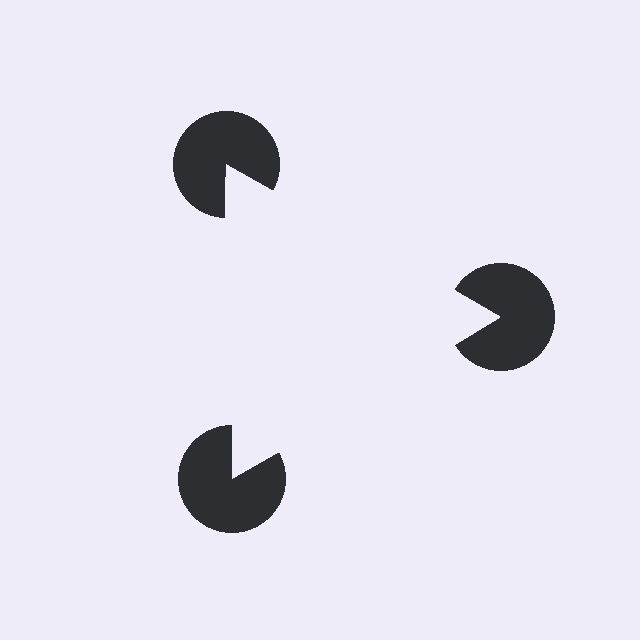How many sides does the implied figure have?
3 sides.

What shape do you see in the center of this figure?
An illusory triangle — its edges are inferred from the aligned wedge cuts in the pac-man discs, not physically drawn.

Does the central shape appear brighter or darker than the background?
It typically appears slightly brighter than the background, even though no actual brightness change is drawn.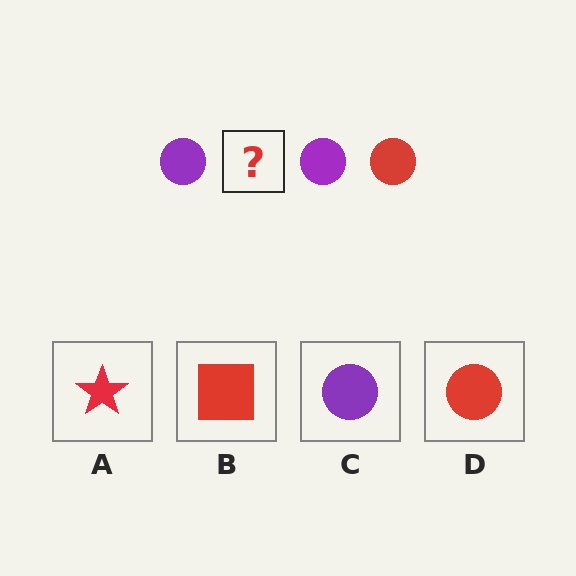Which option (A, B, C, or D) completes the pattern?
D.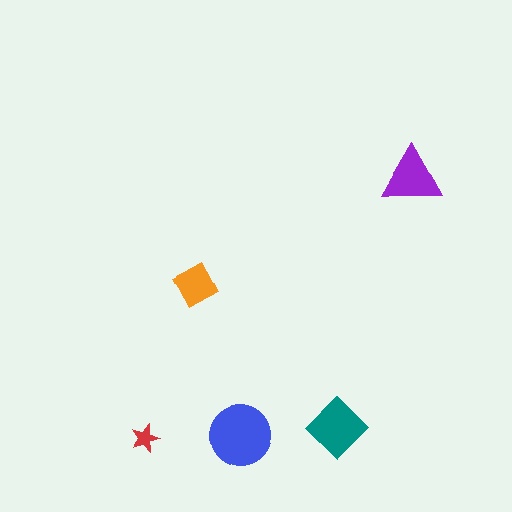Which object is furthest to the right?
The purple triangle is rightmost.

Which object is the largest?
The blue circle.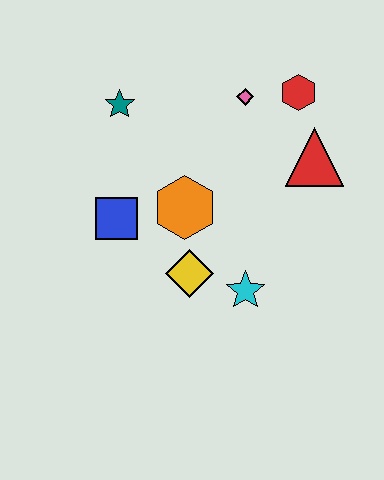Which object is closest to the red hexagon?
The pink diamond is closest to the red hexagon.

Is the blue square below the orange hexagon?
Yes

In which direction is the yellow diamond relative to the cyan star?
The yellow diamond is to the left of the cyan star.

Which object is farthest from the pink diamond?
The cyan star is farthest from the pink diamond.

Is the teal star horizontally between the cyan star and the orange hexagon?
No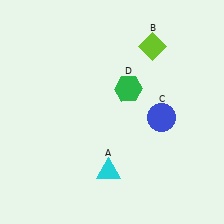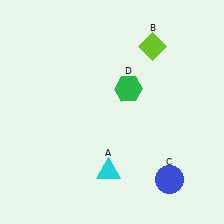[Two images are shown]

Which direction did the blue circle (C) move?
The blue circle (C) moved down.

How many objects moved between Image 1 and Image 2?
1 object moved between the two images.